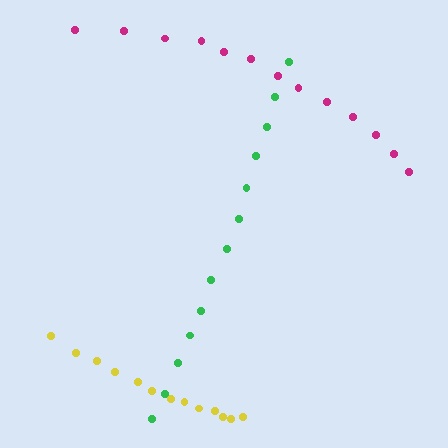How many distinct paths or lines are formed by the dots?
There are 3 distinct paths.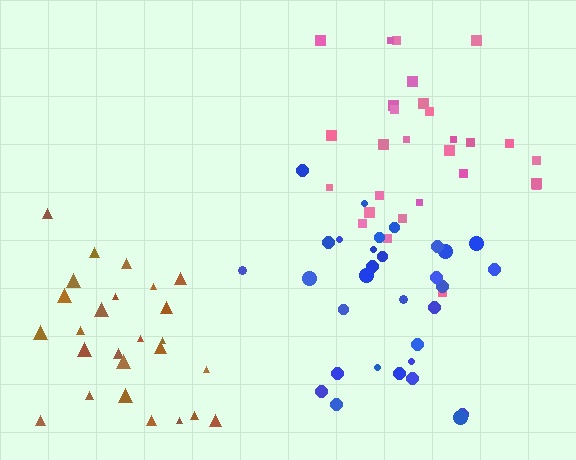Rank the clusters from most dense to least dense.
brown, blue, pink.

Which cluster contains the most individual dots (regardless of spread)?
Blue (31).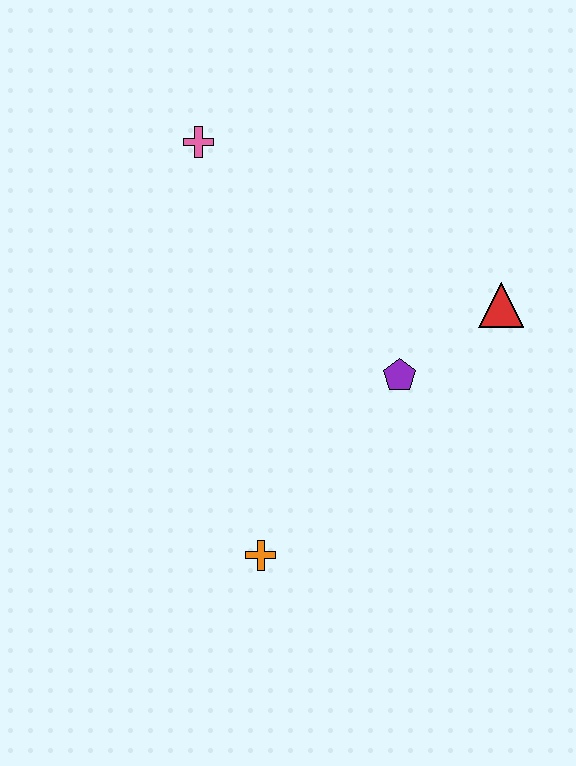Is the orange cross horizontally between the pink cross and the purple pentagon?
Yes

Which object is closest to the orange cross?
The purple pentagon is closest to the orange cross.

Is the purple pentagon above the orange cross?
Yes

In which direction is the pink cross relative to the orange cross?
The pink cross is above the orange cross.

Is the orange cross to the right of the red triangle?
No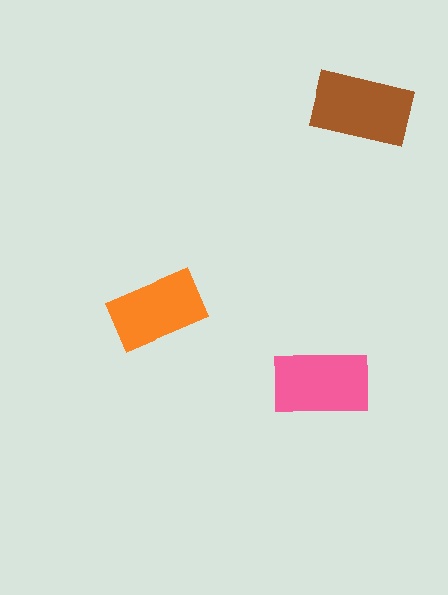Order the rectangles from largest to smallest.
the brown one, the pink one, the orange one.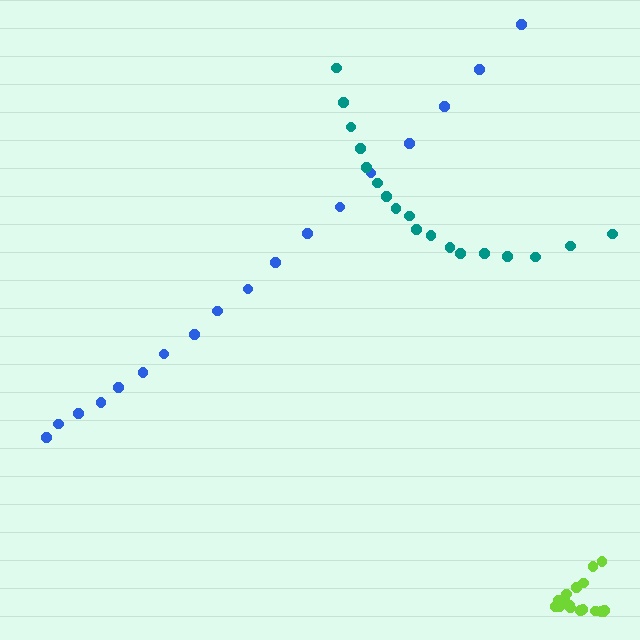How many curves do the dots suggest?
There are 3 distinct paths.